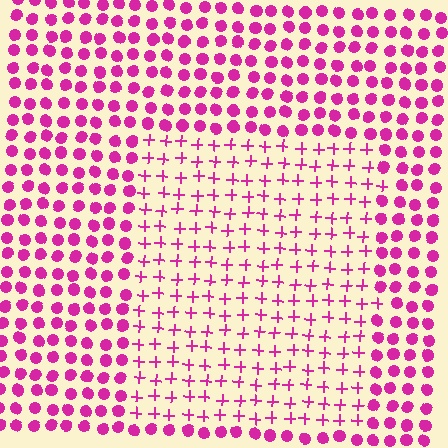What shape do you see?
I see a rectangle.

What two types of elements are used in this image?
The image uses plus signs inside the rectangle region and circles outside it.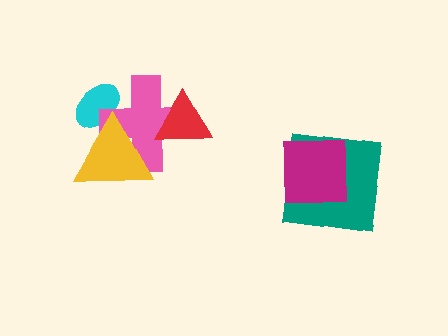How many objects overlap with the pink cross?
3 objects overlap with the pink cross.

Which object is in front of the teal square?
The magenta square is in front of the teal square.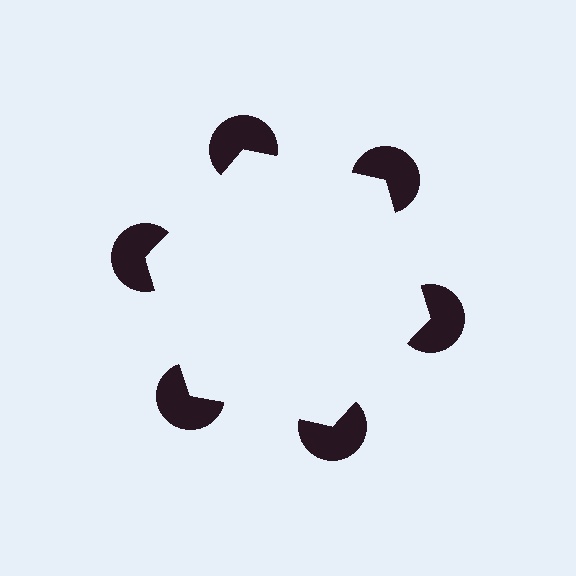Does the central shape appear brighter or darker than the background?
It typically appears slightly brighter than the background, even though no actual brightness change is drawn.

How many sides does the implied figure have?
6 sides.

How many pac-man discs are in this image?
There are 6 — one at each vertex of the illusory hexagon.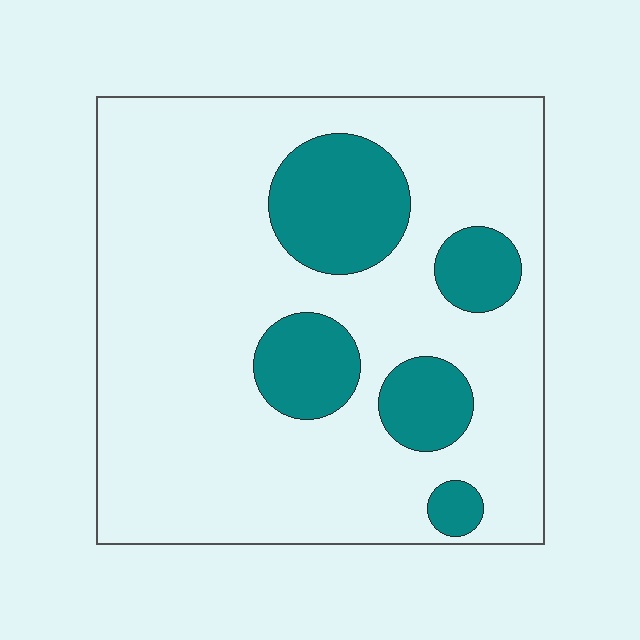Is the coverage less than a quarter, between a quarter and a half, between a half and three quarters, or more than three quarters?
Less than a quarter.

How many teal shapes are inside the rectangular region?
5.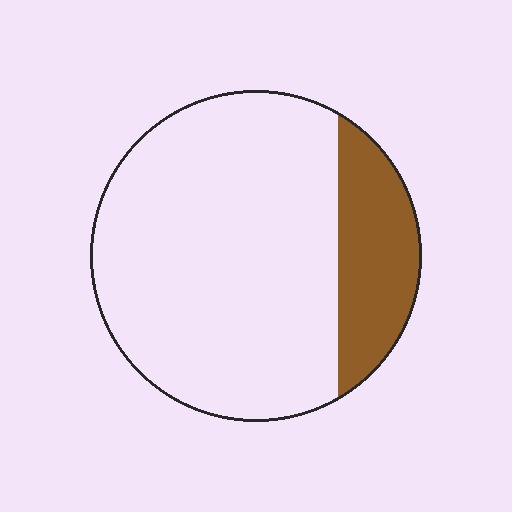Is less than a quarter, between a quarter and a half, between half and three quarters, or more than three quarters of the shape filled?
Less than a quarter.